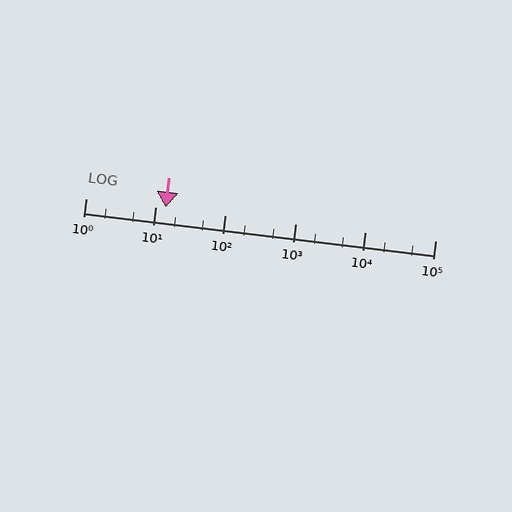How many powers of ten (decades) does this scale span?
The scale spans 5 decades, from 1 to 100000.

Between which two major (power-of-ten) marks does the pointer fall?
The pointer is between 10 and 100.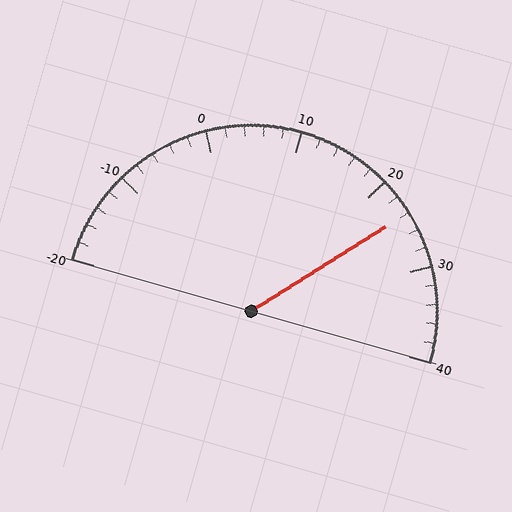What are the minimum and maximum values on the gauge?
The gauge ranges from -20 to 40.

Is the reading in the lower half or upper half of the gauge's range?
The reading is in the upper half of the range (-20 to 40).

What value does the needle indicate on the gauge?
The needle indicates approximately 24.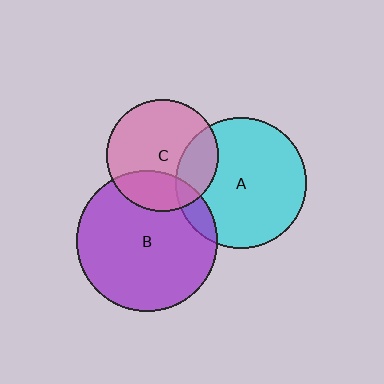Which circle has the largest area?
Circle B (purple).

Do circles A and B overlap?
Yes.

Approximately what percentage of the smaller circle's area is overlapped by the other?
Approximately 10%.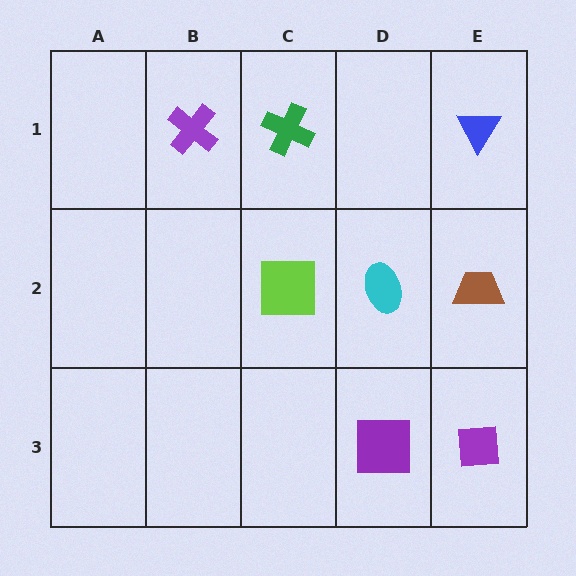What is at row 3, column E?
A purple square.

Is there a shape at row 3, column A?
No, that cell is empty.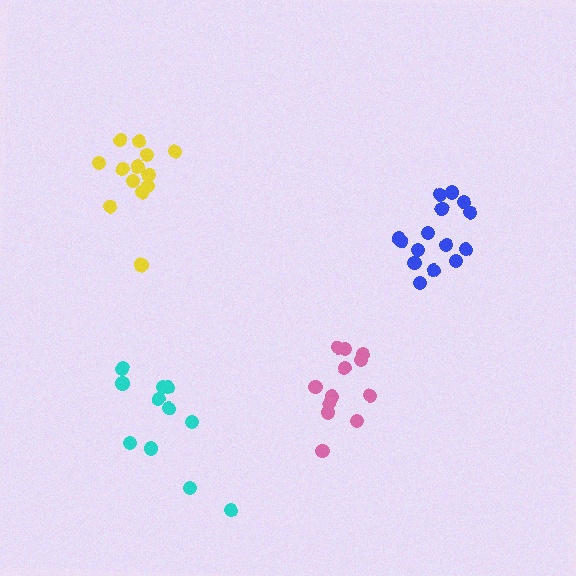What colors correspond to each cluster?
The clusters are colored: pink, cyan, yellow, blue.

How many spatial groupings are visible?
There are 4 spatial groupings.